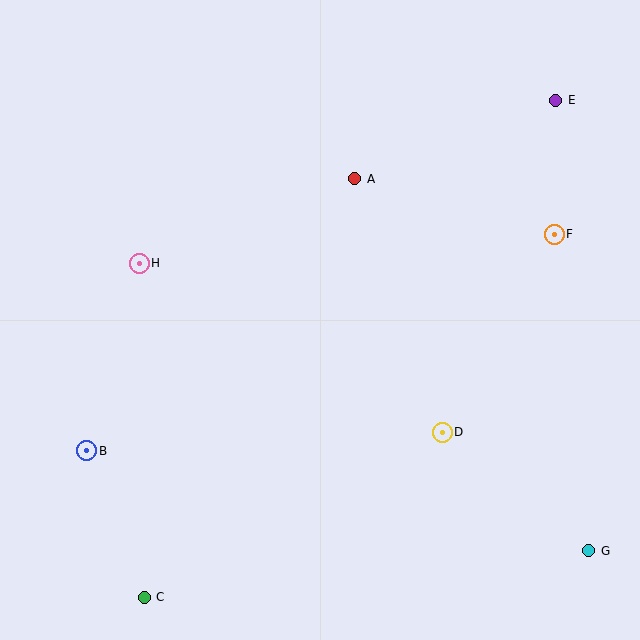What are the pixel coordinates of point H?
Point H is at (139, 263).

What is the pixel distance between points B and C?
The distance between B and C is 157 pixels.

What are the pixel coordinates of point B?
Point B is at (87, 451).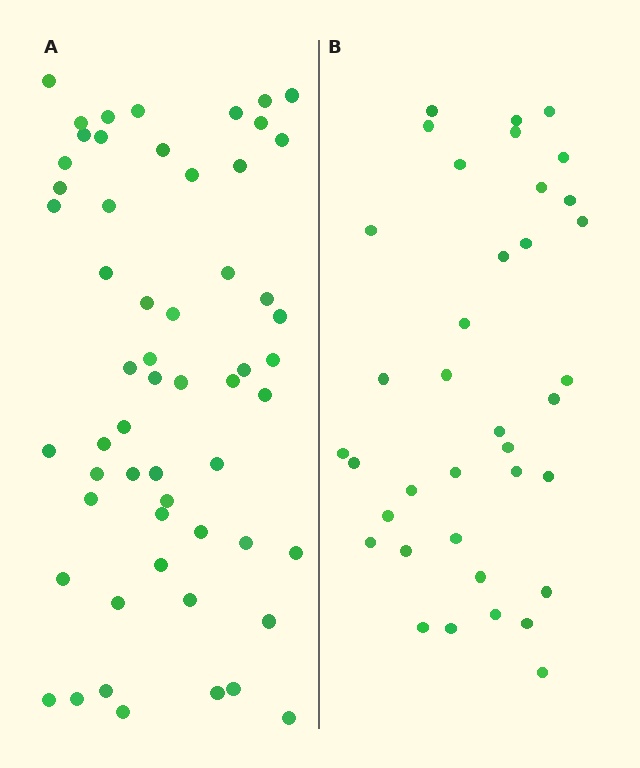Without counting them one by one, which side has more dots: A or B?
Region A (the left region) has more dots.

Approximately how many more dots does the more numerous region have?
Region A has approximately 20 more dots than region B.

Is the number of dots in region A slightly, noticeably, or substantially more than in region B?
Region A has substantially more. The ratio is roughly 1.5 to 1.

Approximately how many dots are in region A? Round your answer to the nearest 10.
About 60 dots. (The exact count is 57, which rounds to 60.)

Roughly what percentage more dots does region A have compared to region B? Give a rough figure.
About 55% more.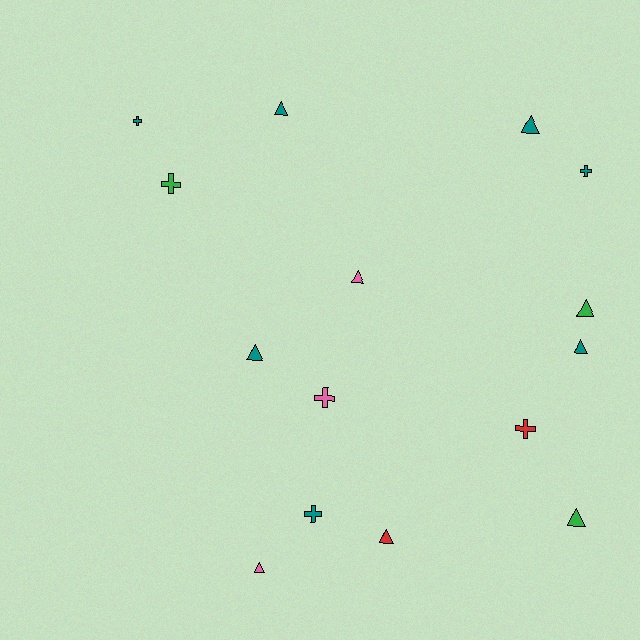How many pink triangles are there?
There are 2 pink triangles.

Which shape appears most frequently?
Triangle, with 9 objects.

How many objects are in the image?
There are 15 objects.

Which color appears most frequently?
Teal, with 7 objects.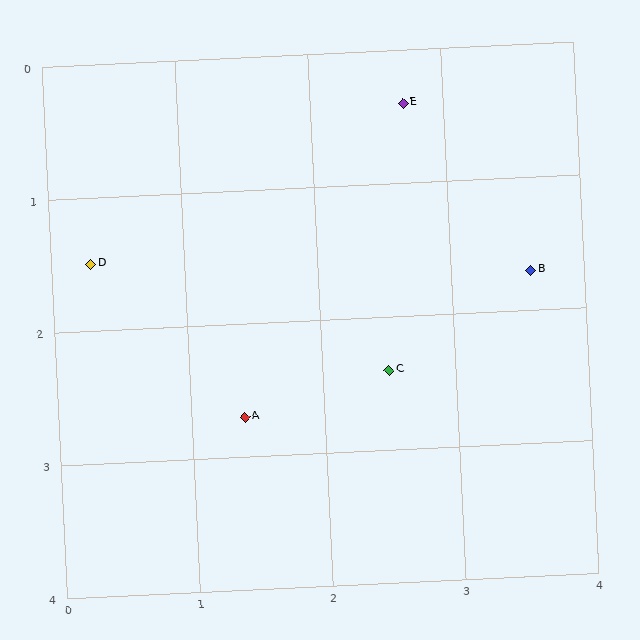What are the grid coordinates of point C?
Point C is at approximately (2.5, 2.4).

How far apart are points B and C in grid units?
Points B and C are about 1.3 grid units apart.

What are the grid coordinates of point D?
Point D is at approximately (0.3, 1.5).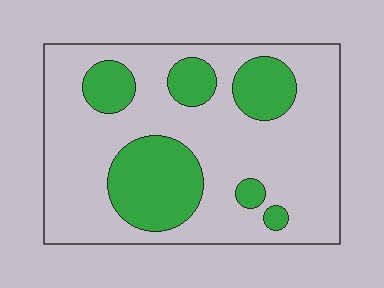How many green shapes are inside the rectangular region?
6.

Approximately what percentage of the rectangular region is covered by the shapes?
Approximately 25%.